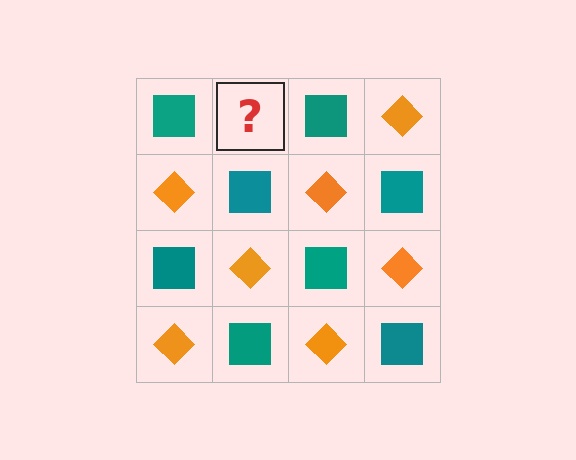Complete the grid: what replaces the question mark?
The question mark should be replaced with an orange diamond.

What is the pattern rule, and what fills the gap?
The rule is that it alternates teal square and orange diamond in a checkerboard pattern. The gap should be filled with an orange diamond.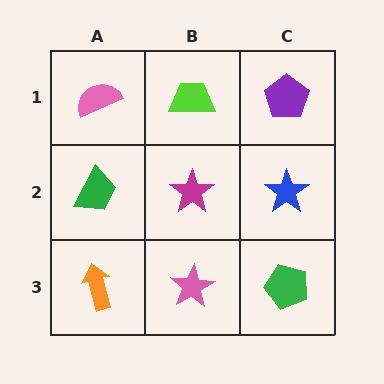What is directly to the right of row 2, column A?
A magenta star.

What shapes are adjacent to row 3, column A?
A green trapezoid (row 2, column A), a pink star (row 3, column B).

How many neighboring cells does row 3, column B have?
3.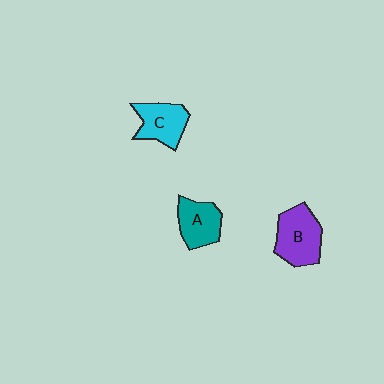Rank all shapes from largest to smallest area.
From largest to smallest: B (purple), C (cyan), A (teal).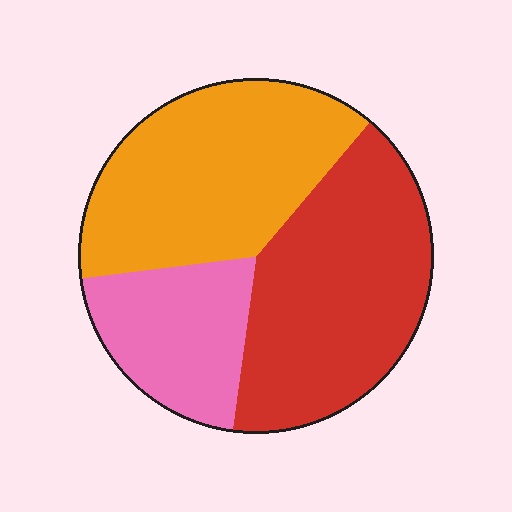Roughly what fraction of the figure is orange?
Orange covers 38% of the figure.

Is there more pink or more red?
Red.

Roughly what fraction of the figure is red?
Red takes up between a quarter and a half of the figure.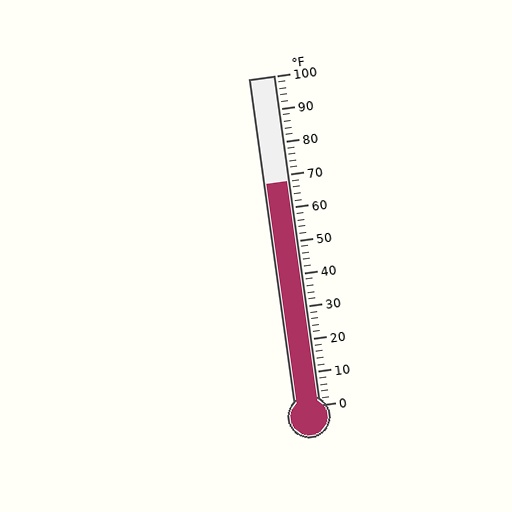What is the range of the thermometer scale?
The thermometer scale ranges from 0°F to 100°F.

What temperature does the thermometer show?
The thermometer shows approximately 68°F.